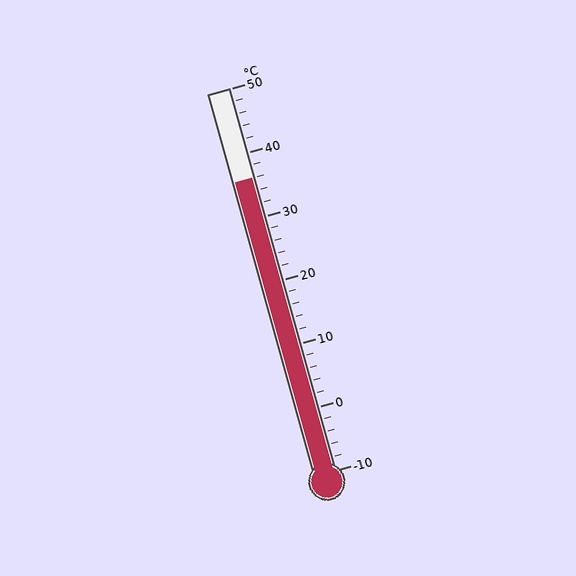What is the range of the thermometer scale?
The thermometer scale ranges from -10°C to 50°C.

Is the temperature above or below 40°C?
The temperature is below 40°C.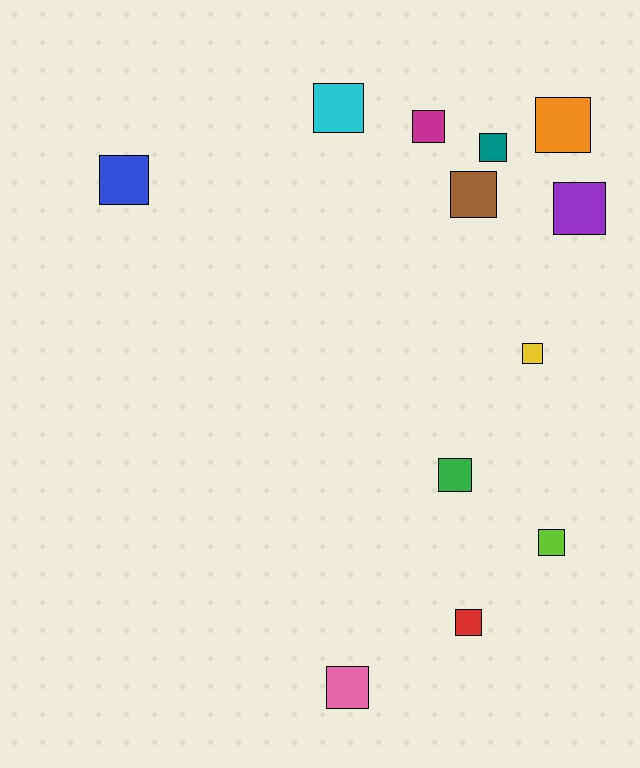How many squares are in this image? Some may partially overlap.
There are 12 squares.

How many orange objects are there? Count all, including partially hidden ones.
There is 1 orange object.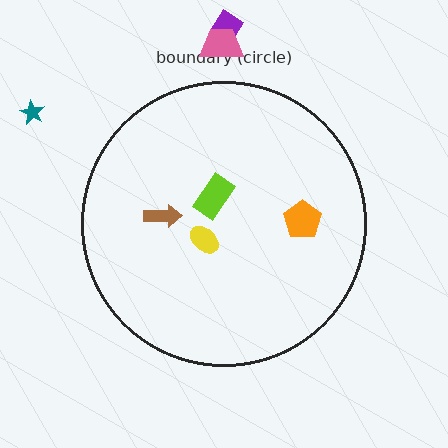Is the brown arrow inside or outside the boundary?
Inside.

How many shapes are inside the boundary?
4 inside, 3 outside.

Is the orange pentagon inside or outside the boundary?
Inside.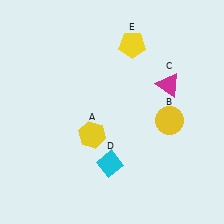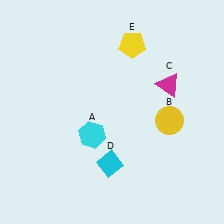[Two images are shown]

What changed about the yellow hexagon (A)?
In Image 1, A is yellow. In Image 2, it changed to cyan.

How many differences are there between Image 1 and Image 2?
There is 1 difference between the two images.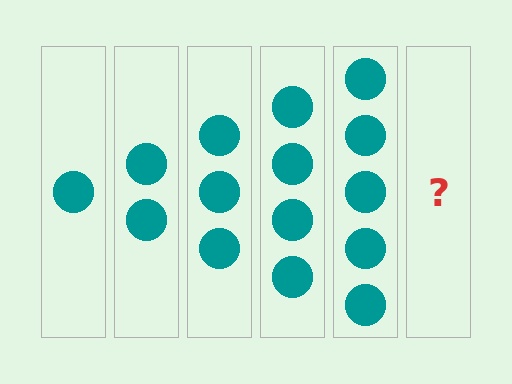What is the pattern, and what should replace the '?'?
The pattern is that each step adds one more circle. The '?' should be 6 circles.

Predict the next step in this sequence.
The next step is 6 circles.